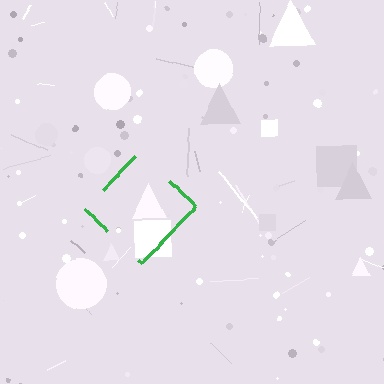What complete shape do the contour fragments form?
The contour fragments form a diamond.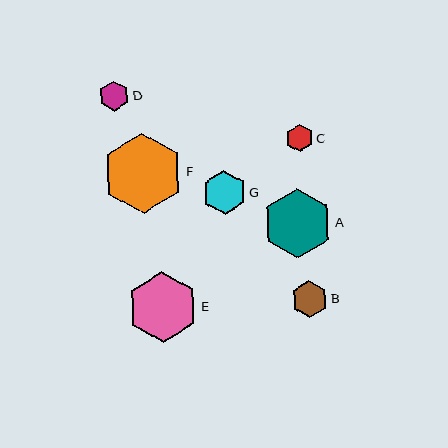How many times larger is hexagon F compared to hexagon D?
Hexagon F is approximately 2.7 times the size of hexagon D.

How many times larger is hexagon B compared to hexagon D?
Hexagon B is approximately 1.2 times the size of hexagon D.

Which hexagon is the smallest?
Hexagon C is the smallest with a size of approximately 28 pixels.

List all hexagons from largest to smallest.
From largest to smallest: F, E, A, G, B, D, C.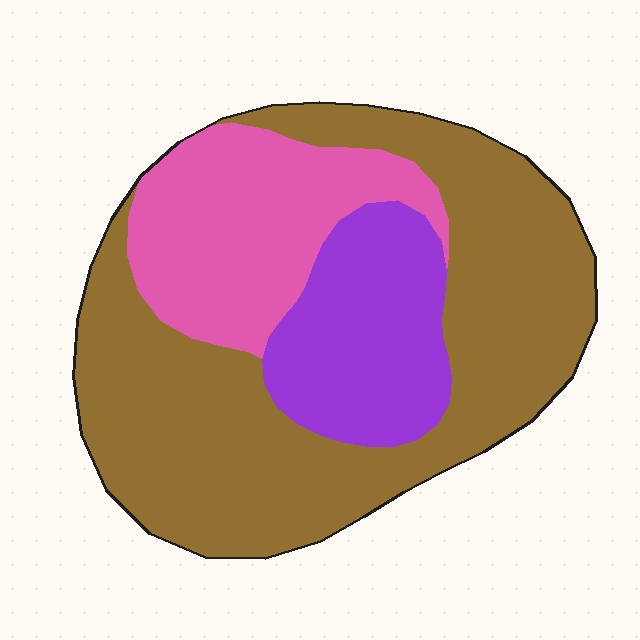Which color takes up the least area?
Purple, at roughly 20%.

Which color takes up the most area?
Brown, at roughly 55%.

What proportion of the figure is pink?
Pink covers 23% of the figure.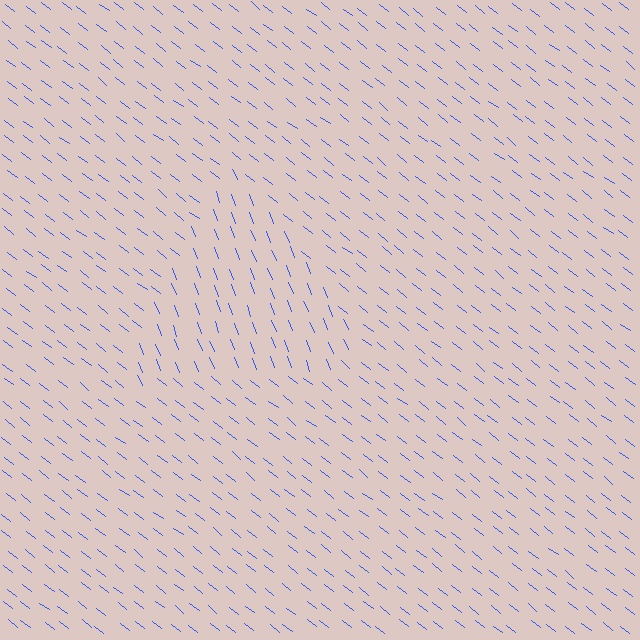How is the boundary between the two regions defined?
The boundary is defined purely by a change in line orientation (approximately 30 degrees difference). All lines are the same color and thickness.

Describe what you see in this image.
The image is filled with small blue line segments. A triangle region in the image has lines oriented differently from the surrounding lines, creating a visible texture boundary.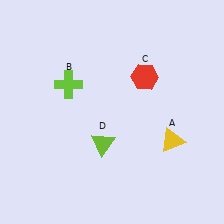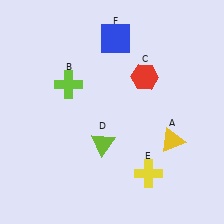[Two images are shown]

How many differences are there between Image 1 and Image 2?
There are 2 differences between the two images.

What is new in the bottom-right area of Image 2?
A yellow cross (E) was added in the bottom-right area of Image 2.